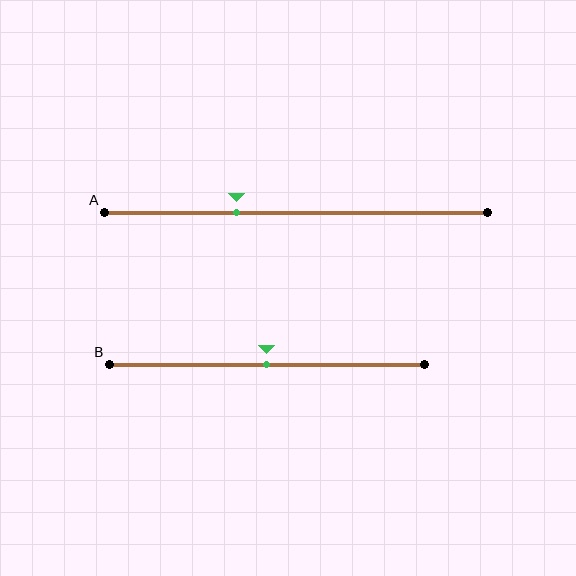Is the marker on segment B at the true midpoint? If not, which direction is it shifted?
Yes, the marker on segment B is at the true midpoint.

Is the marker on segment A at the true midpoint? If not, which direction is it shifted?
No, the marker on segment A is shifted to the left by about 15% of the segment length.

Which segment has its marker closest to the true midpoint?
Segment B has its marker closest to the true midpoint.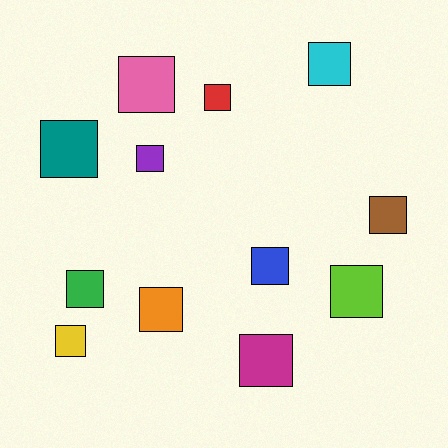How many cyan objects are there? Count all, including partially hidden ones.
There is 1 cyan object.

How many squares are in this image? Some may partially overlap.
There are 12 squares.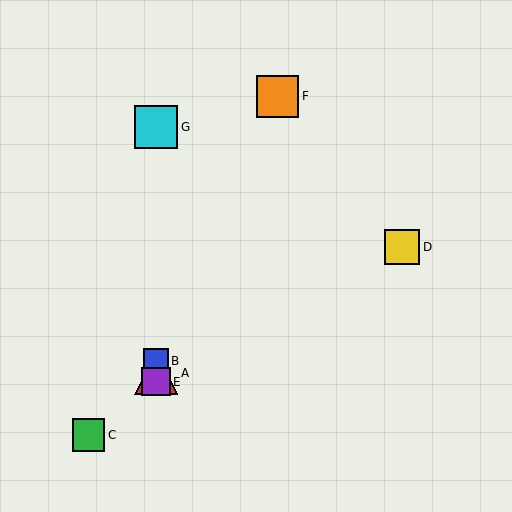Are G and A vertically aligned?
Yes, both are at x≈156.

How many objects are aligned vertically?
4 objects (A, B, E, G) are aligned vertically.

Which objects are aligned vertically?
Objects A, B, E, G are aligned vertically.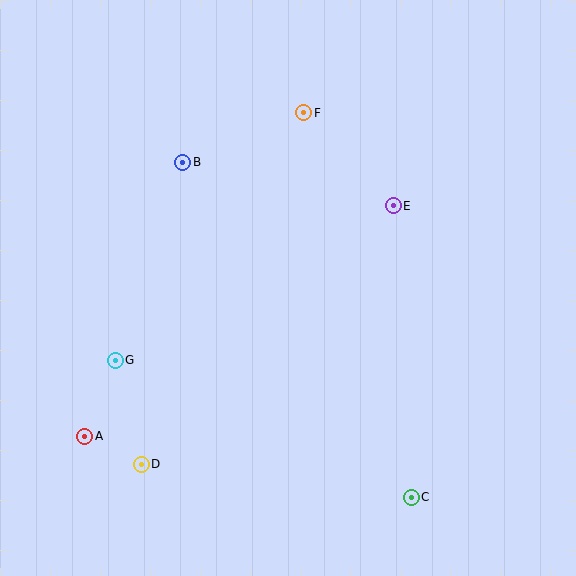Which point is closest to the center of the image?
Point E at (393, 206) is closest to the center.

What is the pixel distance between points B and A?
The distance between B and A is 291 pixels.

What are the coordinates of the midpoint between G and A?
The midpoint between G and A is at (100, 398).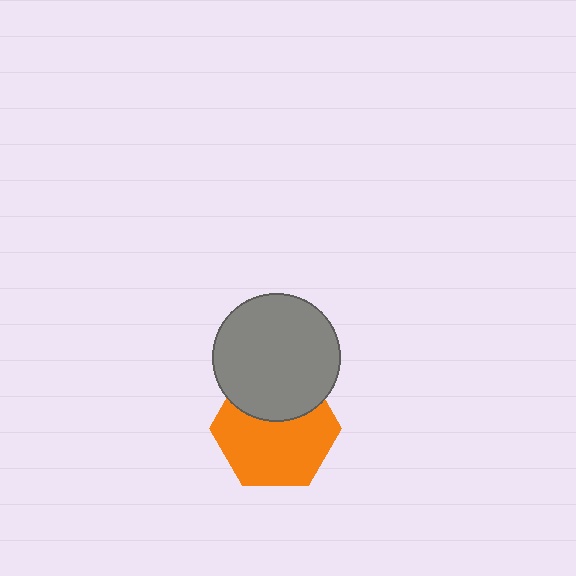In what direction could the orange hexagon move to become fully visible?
The orange hexagon could move down. That would shift it out from behind the gray circle entirely.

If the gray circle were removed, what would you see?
You would see the complete orange hexagon.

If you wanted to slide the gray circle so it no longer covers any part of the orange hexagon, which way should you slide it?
Slide it up — that is the most direct way to separate the two shapes.